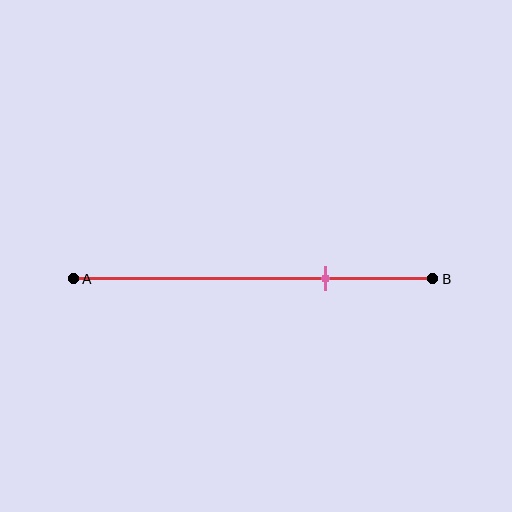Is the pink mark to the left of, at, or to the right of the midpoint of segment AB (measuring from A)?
The pink mark is to the right of the midpoint of segment AB.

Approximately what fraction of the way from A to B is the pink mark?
The pink mark is approximately 70% of the way from A to B.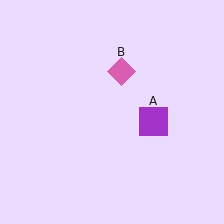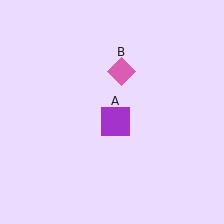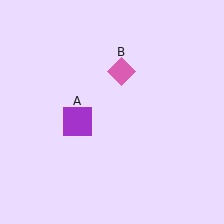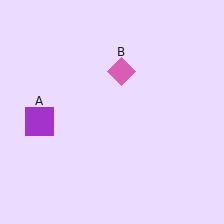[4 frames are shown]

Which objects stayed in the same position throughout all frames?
Pink diamond (object B) remained stationary.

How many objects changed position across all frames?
1 object changed position: purple square (object A).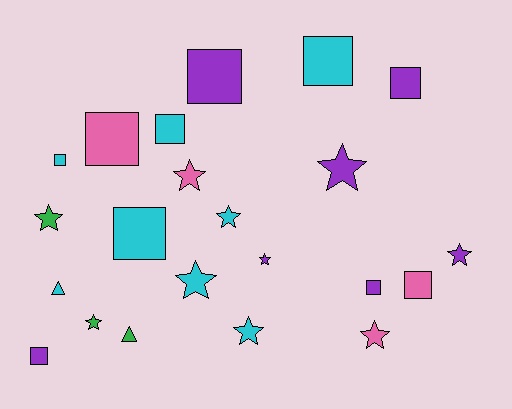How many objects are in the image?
There are 22 objects.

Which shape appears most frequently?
Square, with 10 objects.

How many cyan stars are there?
There are 3 cyan stars.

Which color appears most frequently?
Cyan, with 8 objects.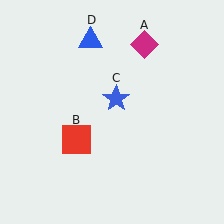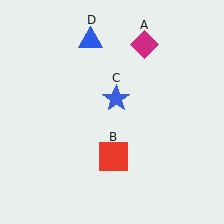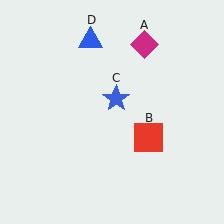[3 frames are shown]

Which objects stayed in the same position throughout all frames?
Magenta diamond (object A) and blue star (object C) and blue triangle (object D) remained stationary.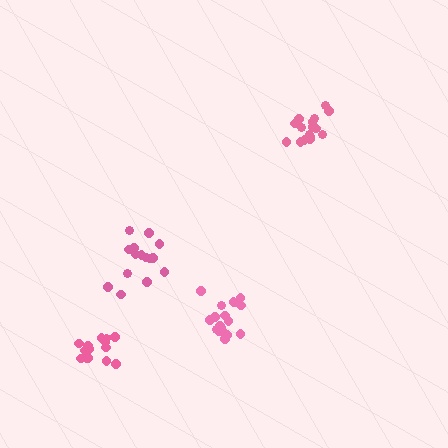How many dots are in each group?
Group 1: 14 dots, Group 2: 16 dots, Group 3: 18 dots, Group 4: 15 dots (63 total).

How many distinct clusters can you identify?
There are 4 distinct clusters.